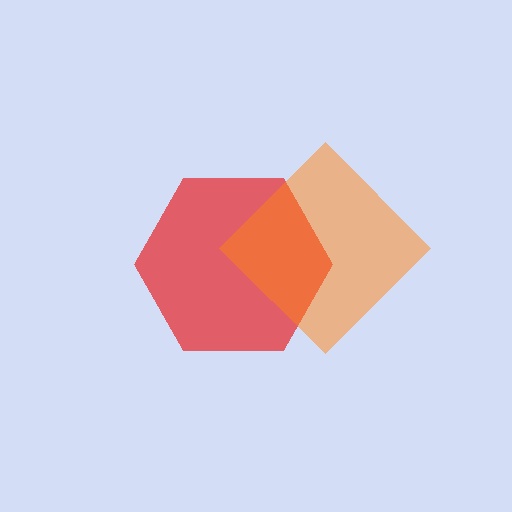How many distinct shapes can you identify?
There are 2 distinct shapes: a red hexagon, an orange diamond.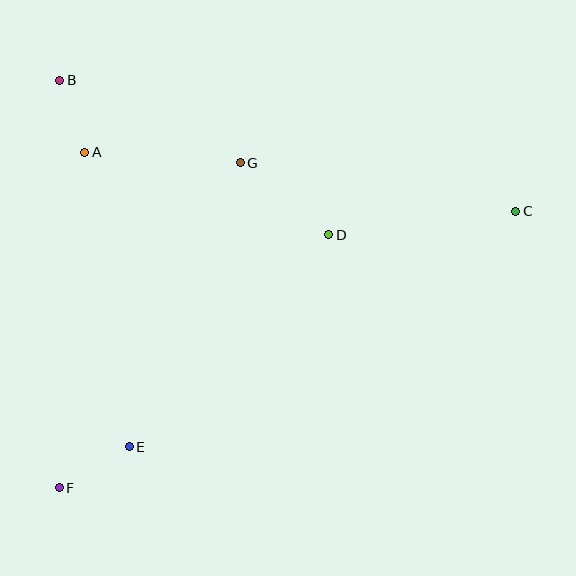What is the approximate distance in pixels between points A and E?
The distance between A and E is approximately 298 pixels.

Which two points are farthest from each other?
Points C and F are farthest from each other.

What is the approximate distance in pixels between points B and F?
The distance between B and F is approximately 407 pixels.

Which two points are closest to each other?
Points A and B are closest to each other.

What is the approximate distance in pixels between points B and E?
The distance between B and E is approximately 373 pixels.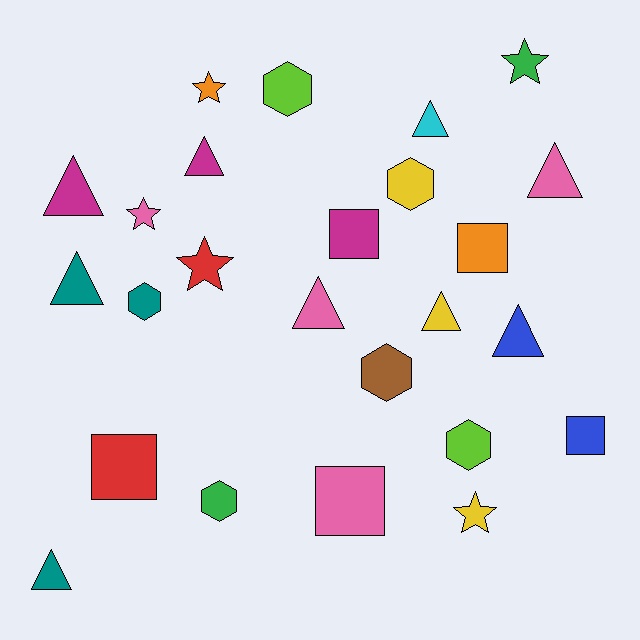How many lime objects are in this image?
There are 2 lime objects.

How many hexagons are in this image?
There are 6 hexagons.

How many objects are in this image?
There are 25 objects.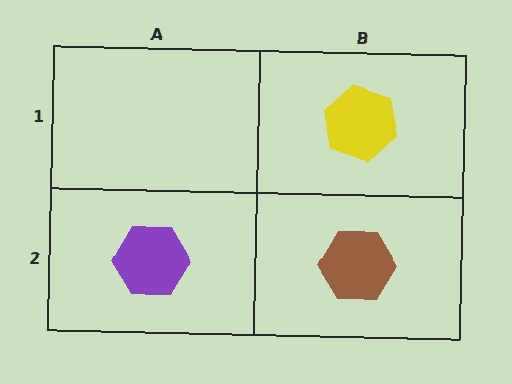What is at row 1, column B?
A yellow hexagon.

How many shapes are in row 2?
2 shapes.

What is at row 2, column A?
A purple hexagon.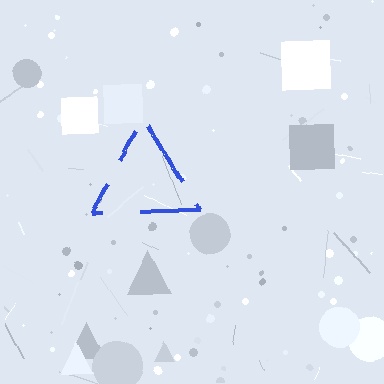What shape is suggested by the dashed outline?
The dashed outline suggests a triangle.